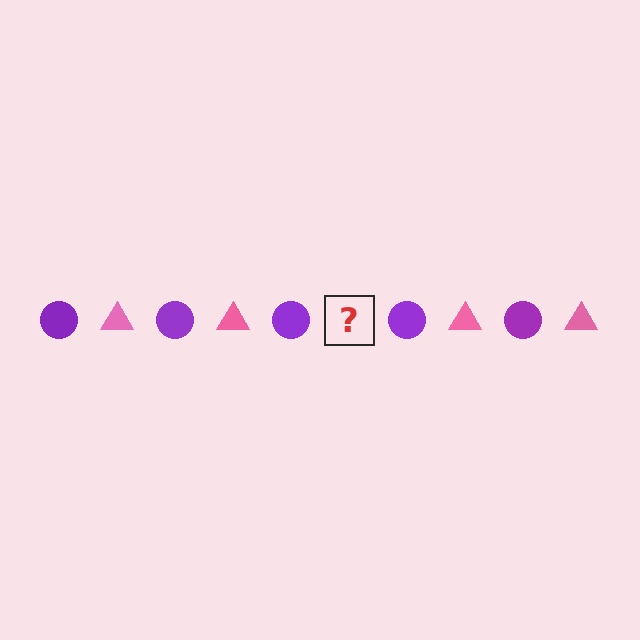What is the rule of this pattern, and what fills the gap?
The rule is that the pattern alternates between purple circle and pink triangle. The gap should be filled with a pink triangle.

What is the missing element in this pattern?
The missing element is a pink triangle.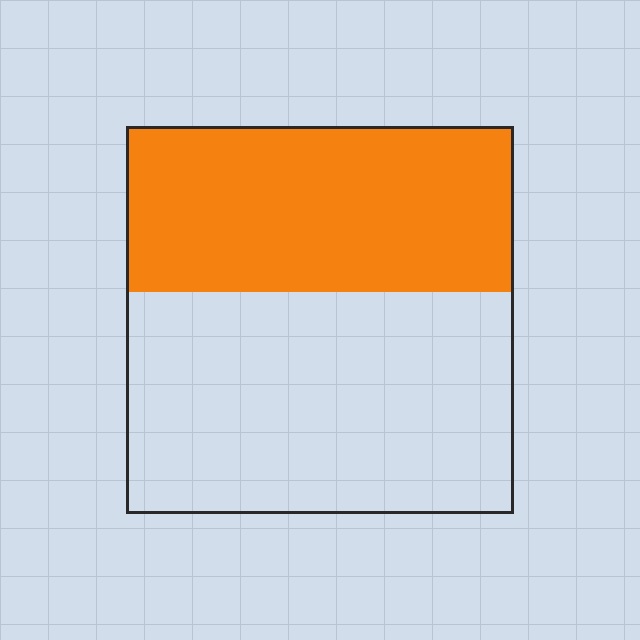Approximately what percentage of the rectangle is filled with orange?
Approximately 45%.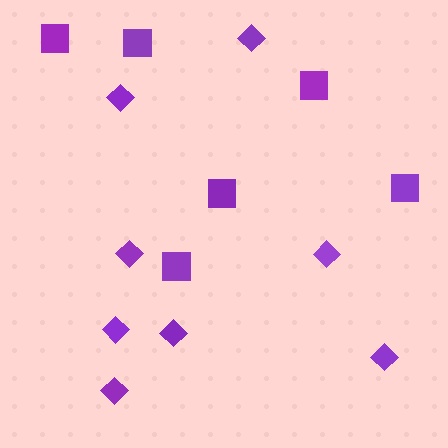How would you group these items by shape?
There are 2 groups: one group of diamonds (8) and one group of squares (6).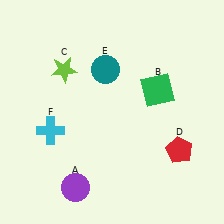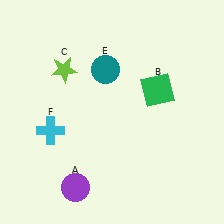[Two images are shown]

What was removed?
The red pentagon (D) was removed in Image 2.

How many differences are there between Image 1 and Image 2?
There is 1 difference between the two images.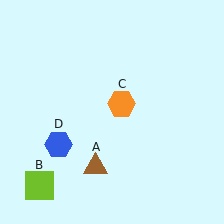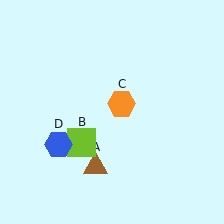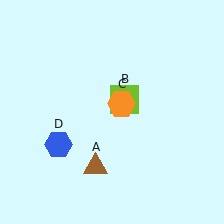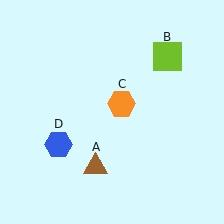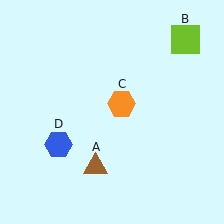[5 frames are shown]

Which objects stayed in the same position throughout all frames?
Brown triangle (object A) and orange hexagon (object C) and blue hexagon (object D) remained stationary.